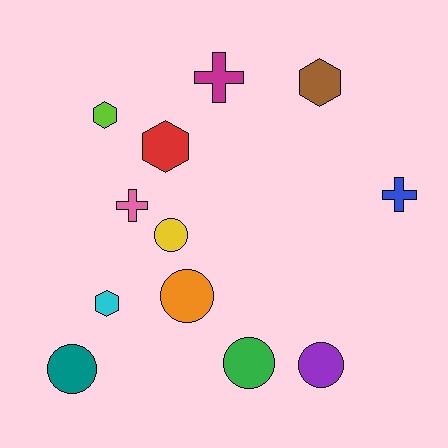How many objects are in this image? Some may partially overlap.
There are 12 objects.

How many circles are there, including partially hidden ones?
There are 5 circles.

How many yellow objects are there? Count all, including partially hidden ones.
There is 1 yellow object.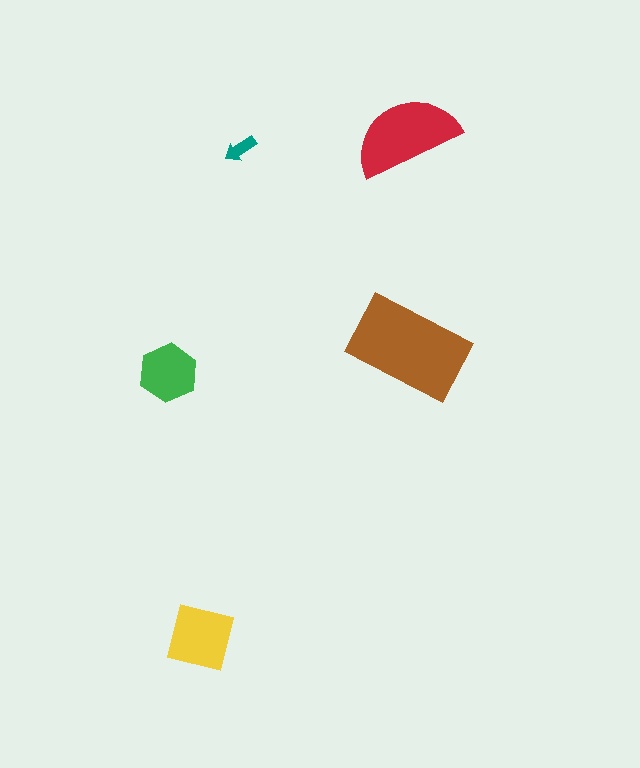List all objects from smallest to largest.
The teal arrow, the green hexagon, the yellow square, the red semicircle, the brown rectangle.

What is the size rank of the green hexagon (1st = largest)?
4th.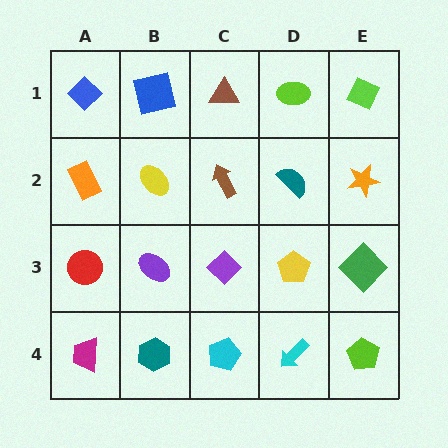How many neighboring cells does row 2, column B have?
4.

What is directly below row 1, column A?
An orange rectangle.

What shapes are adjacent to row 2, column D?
A lime ellipse (row 1, column D), a yellow pentagon (row 3, column D), a brown arrow (row 2, column C), an orange star (row 2, column E).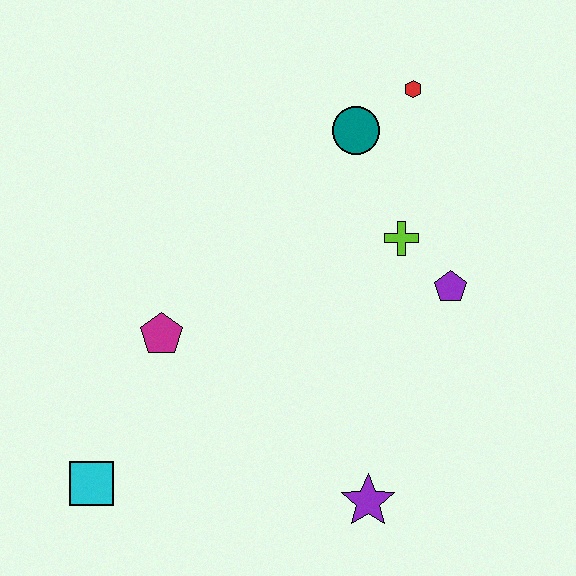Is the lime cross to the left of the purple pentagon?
Yes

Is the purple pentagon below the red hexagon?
Yes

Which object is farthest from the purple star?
The red hexagon is farthest from the purple star.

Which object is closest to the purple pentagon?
The lime cross is closest to the purple pentagon.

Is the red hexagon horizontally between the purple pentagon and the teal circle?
Yes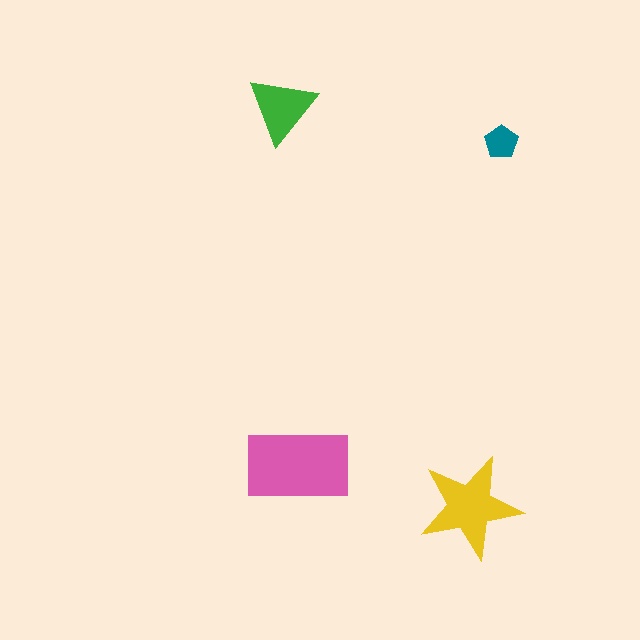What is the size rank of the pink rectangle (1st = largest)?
1st.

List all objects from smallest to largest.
The teal pentagon, the green triangle, the yellow star, the pink rectangle.